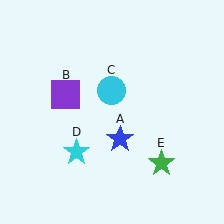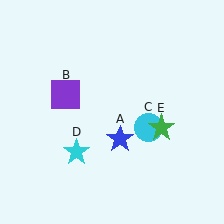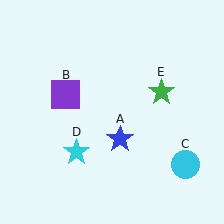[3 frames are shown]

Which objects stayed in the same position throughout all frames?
Blue star (object A) and purple square (object B) and cyan star (object D) remained stationary.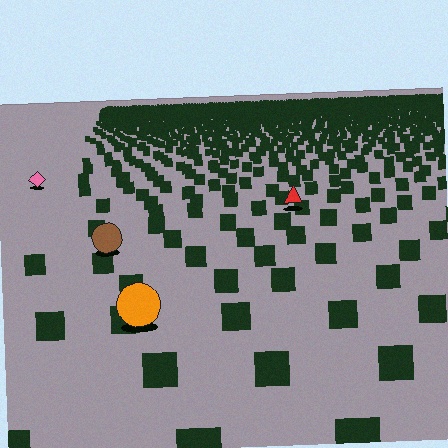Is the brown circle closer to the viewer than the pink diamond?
Yes. The brown circle is closer — you can tell from the texture gradient: the ground texture is coarser near it.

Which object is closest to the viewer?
The orange circle is closest. The texture marks near it are larger and more spread out.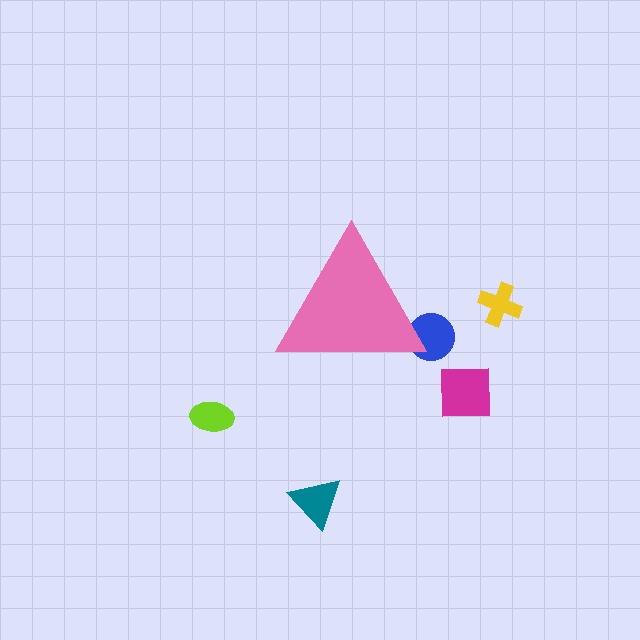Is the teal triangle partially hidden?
No, the teal triangle is fully visible.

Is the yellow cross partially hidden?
No, the yellow cross is fully visible.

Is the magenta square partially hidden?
No, the magenta square is fully visible.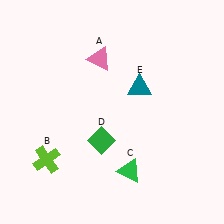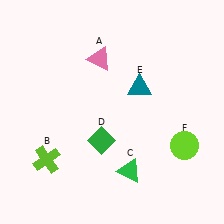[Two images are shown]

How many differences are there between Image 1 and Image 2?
There is 1 difference between the two images.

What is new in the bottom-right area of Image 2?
A lime circle (F) was added in the bottom-right area of Image 2.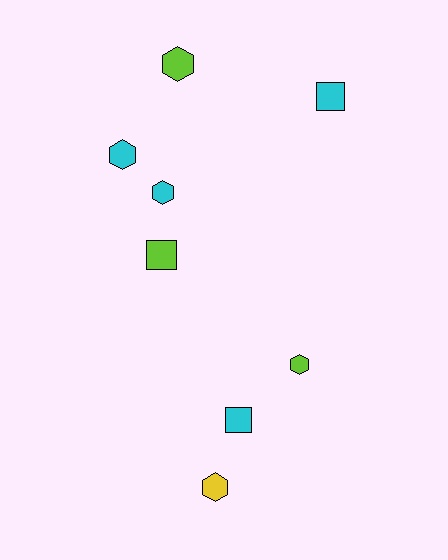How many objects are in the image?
There are 8 objects.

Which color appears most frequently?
Cyan, with 4 objects.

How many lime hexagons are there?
There are 2 lime hexagons.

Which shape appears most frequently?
Hexagon, with 5 objects.